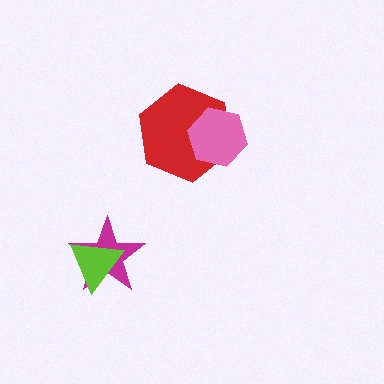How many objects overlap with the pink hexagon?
1 object overlaps with the pink hexagon.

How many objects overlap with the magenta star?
1 object overlaps with the magenta star.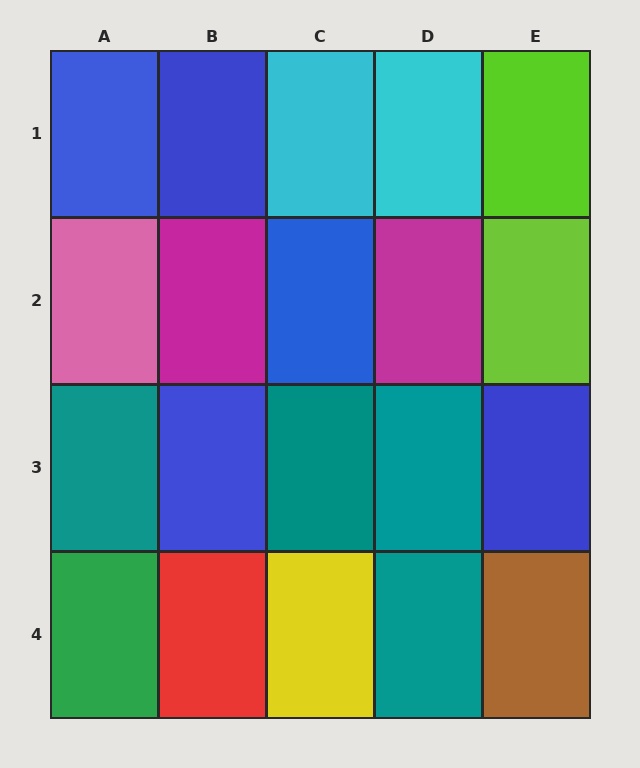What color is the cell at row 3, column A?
Teal.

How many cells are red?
1 cell is red.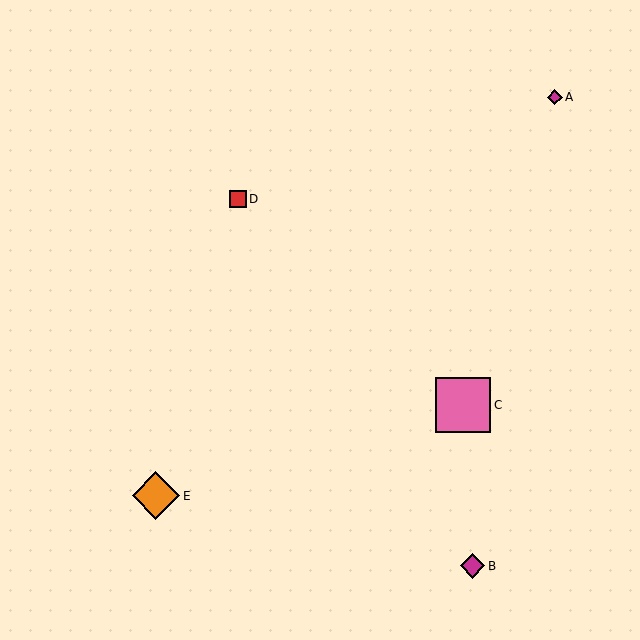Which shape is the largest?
The pink square (labeled C) is the largest.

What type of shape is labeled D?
Shape D is a red square.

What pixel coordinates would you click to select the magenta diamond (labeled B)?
Click at (472, 566) to select the magenta diamond B.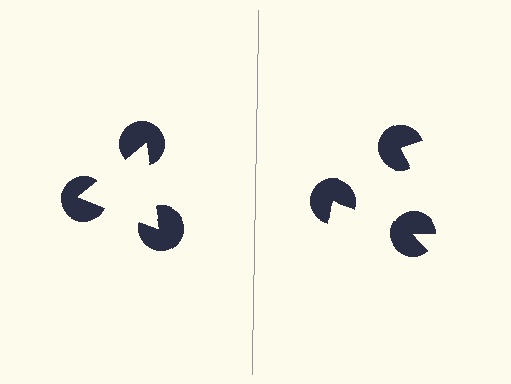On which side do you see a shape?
An illusory triangle appears on the left side. On the right side the wedge cuts are rotated, so no coherent shape forms.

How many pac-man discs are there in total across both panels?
6 — 3 on each side.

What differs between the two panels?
The pac-man discs are positioned identically on both sides; only the wedge orientations differ. On the left they align to a triangle; on the right they are misaligned.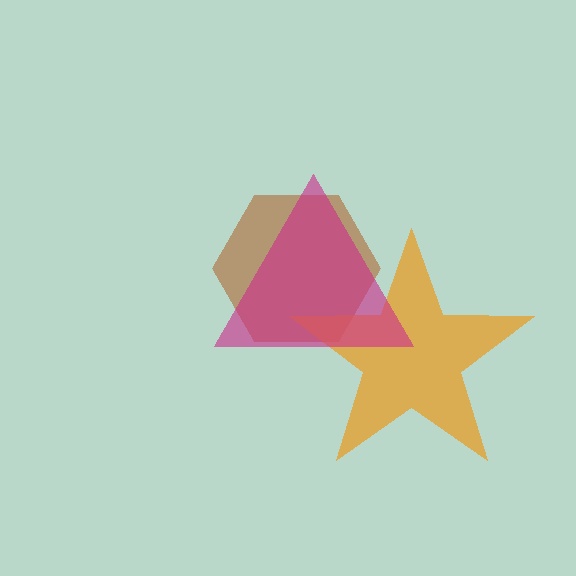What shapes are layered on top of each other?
The layered shapes are: a brown hexagon, an orange star, a magenta triangle.